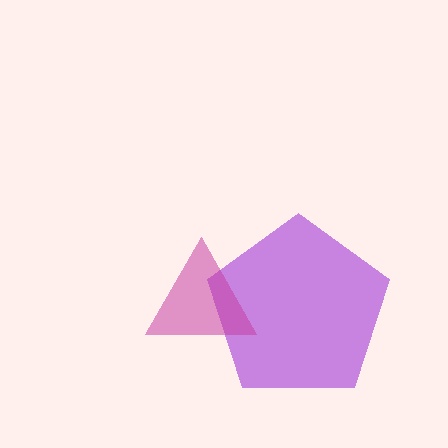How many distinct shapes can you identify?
There are 2 distinct shapes: a purple pentagon, a magenta triangle.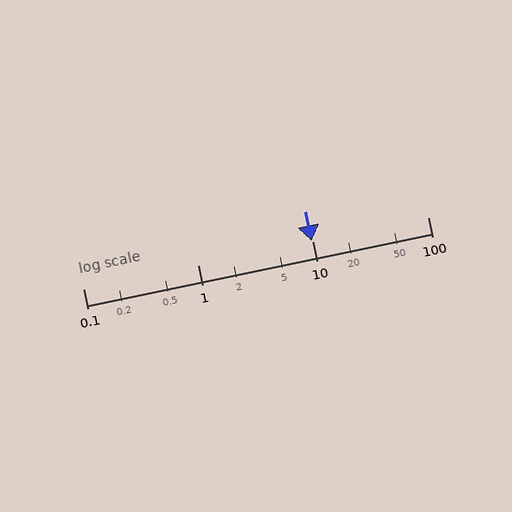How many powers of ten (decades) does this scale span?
The scale spans 3 decades, from 0.1 to 100.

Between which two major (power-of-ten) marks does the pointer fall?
The pointer is between 1 and 10.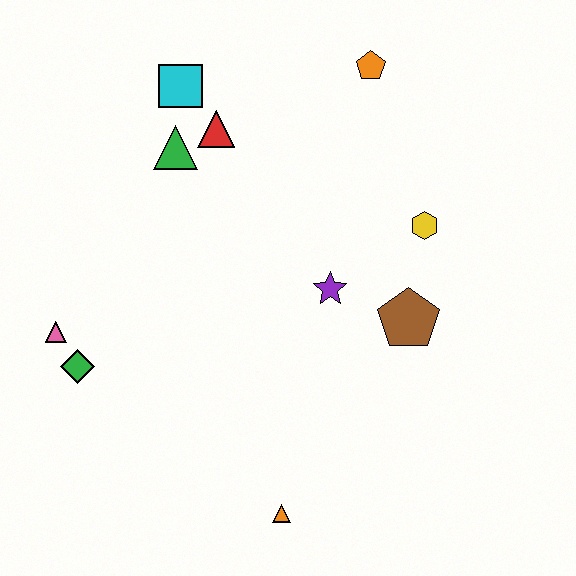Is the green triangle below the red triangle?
Yes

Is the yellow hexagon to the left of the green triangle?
No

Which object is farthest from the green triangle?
The orange triangle is farthest from the green triangle.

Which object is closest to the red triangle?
The green triangle is closest to the red triangle.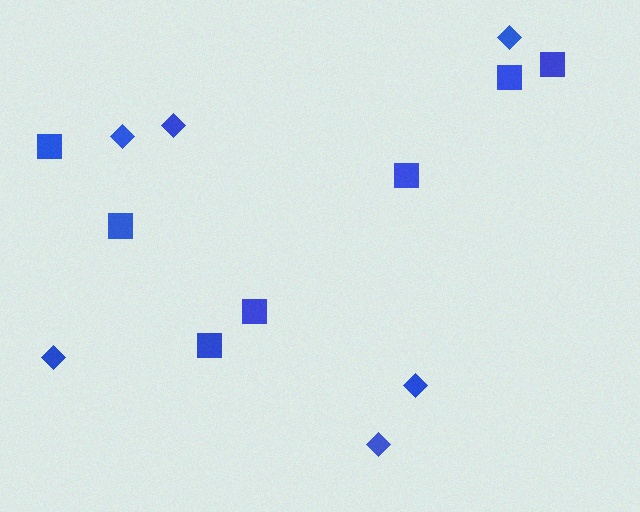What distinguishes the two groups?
There are 2 groups: one group of diamonds (6) and one group of squares (7).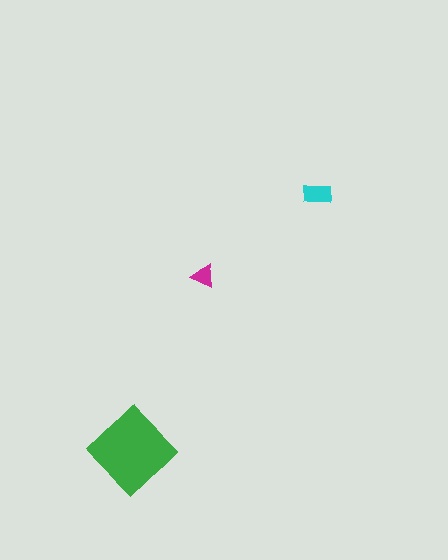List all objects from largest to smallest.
The green diamond, the cyan rectangle, the magenta triangle.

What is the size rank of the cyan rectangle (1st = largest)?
2nd.